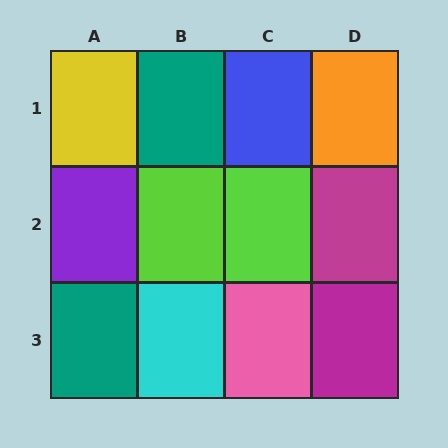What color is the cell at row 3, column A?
Teal.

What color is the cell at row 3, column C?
Pink.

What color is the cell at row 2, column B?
Lime.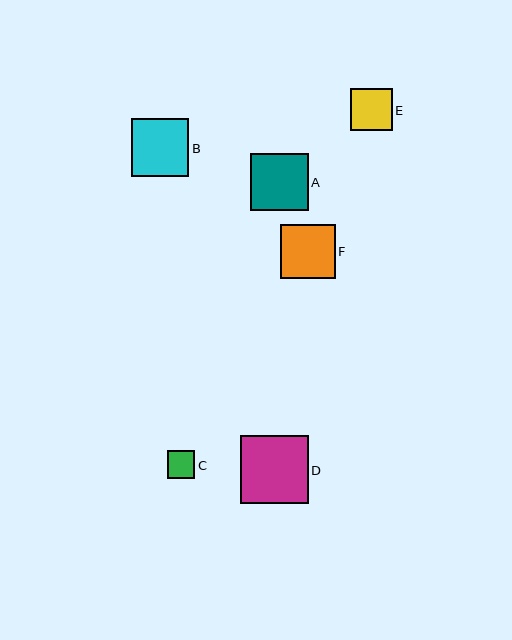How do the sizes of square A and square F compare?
Square A and square F are approximately the same size.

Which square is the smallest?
Square C is the smallest with a size of approximately 27 pixels.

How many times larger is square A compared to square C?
Square A is approximately 2.1 times the size of square C.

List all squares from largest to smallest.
From largest to smallest: D, B, A, F, E, C.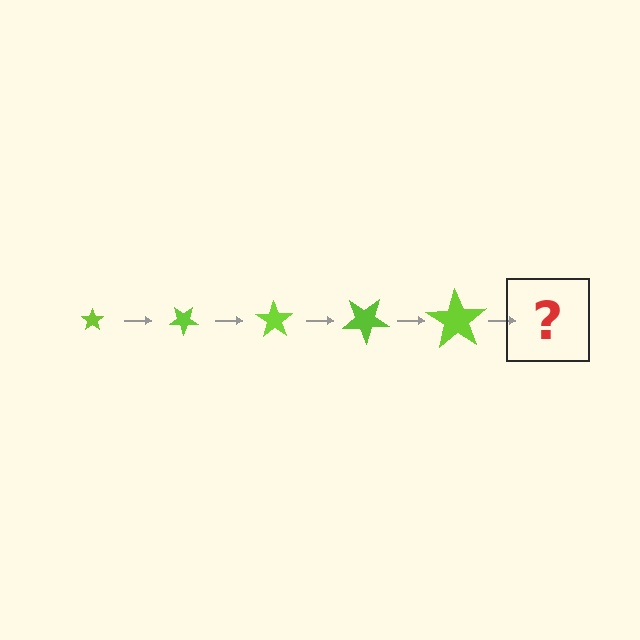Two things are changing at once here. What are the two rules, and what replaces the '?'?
The two rules are that the star grows larger each step and it rotates 35 degrees each step. The '?' should be a star, larger than the previous one and rotated 175 degrees from the start.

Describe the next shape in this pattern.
It should be a star, larger than the previous one and rotated 175 degrees from the start.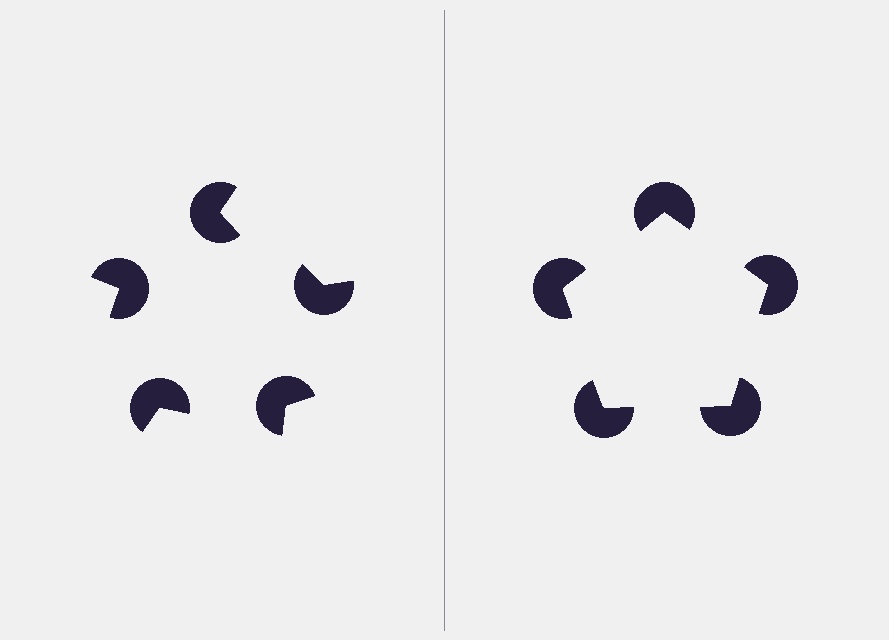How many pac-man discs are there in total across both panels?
10 — 5 on each side.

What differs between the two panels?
The pac-man discs are positioned identically on both sides; only the wedge orientations differ. On the right they align to a pentagon; on the left they are misaligned.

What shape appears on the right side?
An illusory pentagon.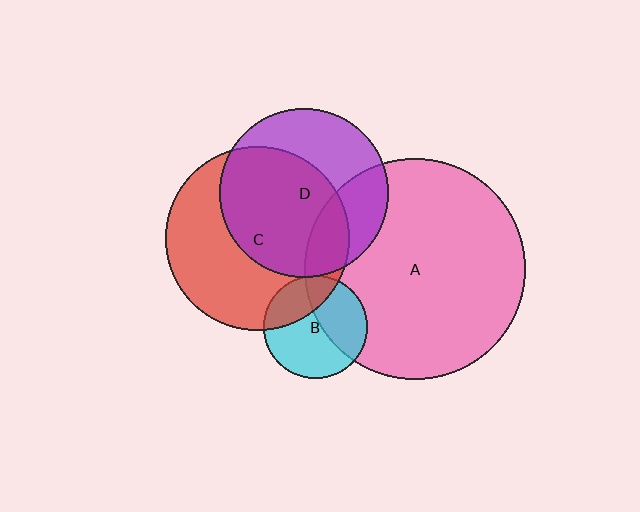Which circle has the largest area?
Circle A (pink).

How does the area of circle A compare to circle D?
Approximately 1.7 times.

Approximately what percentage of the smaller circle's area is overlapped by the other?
Approximately 30%.